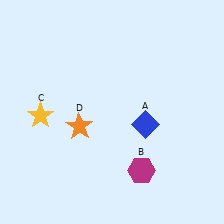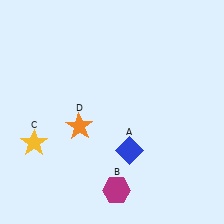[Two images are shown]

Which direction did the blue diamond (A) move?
The blue diamond (A) moved down.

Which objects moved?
The objects that moved are: the blue diamond (A), the magenta hexagon (B), the yellow star (C).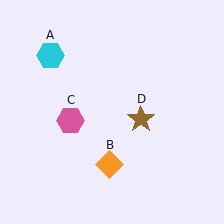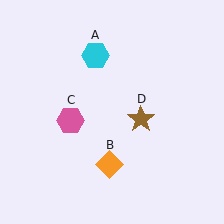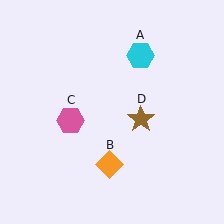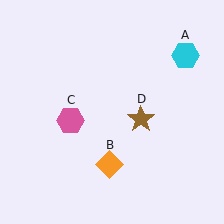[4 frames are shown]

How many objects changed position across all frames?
1 object changed position: cyan hexagon (object A).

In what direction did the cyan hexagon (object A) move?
The cyan hexagon (object A) moved right.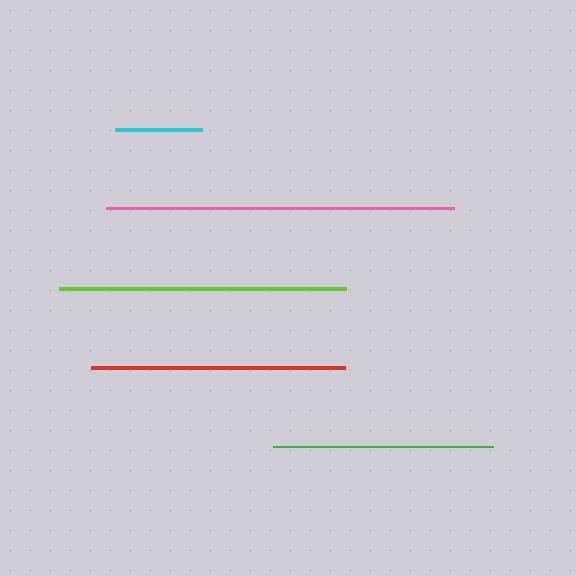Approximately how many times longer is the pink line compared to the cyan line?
The pink line is approximately 4.0 times the length of the cyan line.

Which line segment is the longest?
The pink line is the longest at approximately 348 pixels.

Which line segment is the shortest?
The cyan line is the shortest at approximately 86 pixels.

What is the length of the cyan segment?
The cyan segment is approximately 86 pixels long.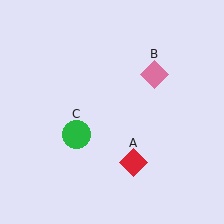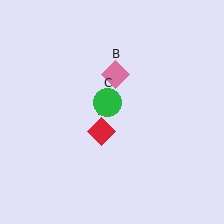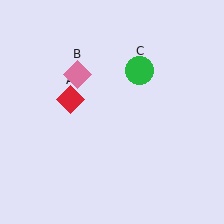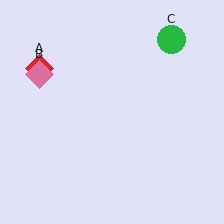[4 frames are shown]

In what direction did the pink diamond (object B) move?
The pink diamond (object B) moved left.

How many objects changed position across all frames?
3 objects changed position: red diamond (object A), pink diamond (object B), green circle (object C).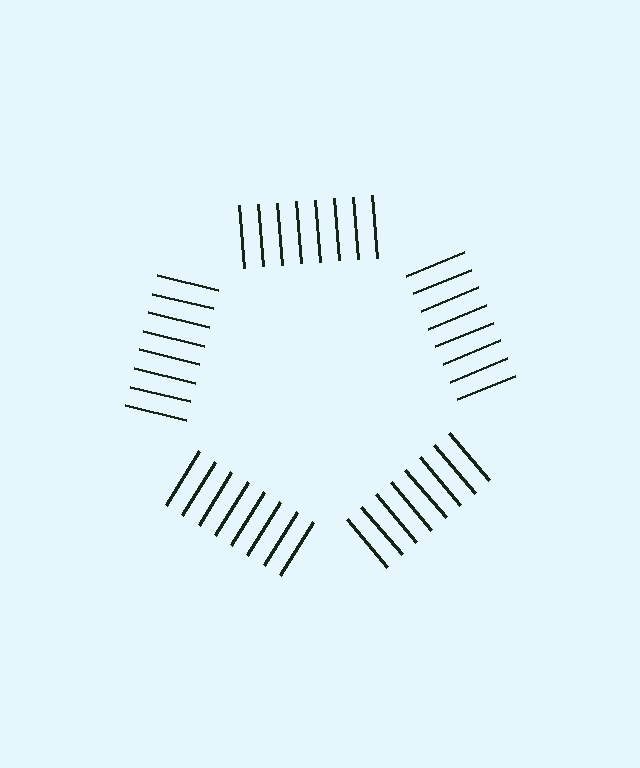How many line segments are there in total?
40 — 8 along each of the 5 edges.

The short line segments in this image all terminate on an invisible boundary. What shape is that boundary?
An illusory pentagon — the line segments terminate on its edges but no continuous stroke is drawn.